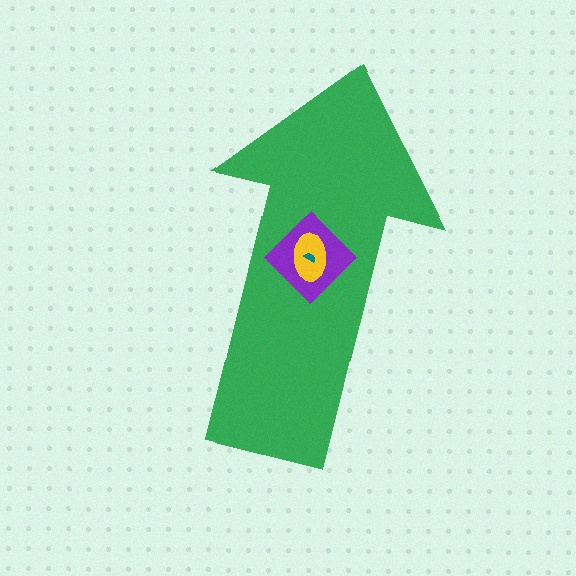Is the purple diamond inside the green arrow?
Yes.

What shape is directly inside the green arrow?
The purple diamond.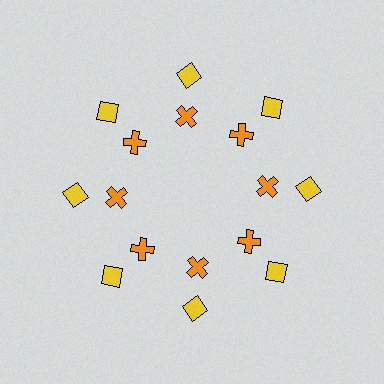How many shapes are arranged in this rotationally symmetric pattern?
There are 16 shapes, arranged in 8 groups of 2.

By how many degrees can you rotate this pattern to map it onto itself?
The pattern maps onto itself every 45 degrees of rotation.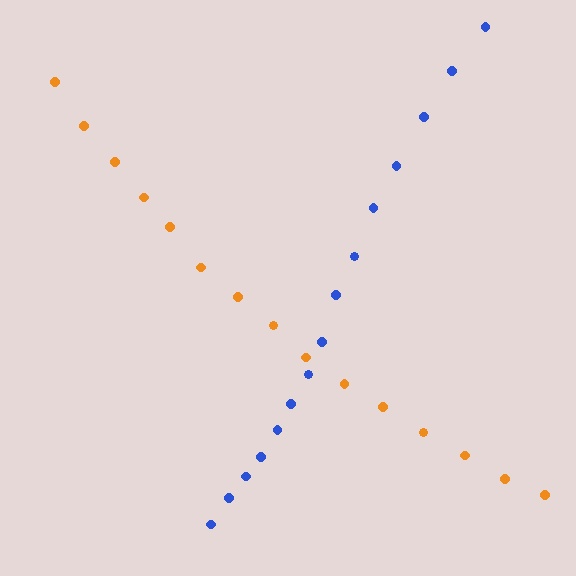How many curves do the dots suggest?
There are 2 distinct paths.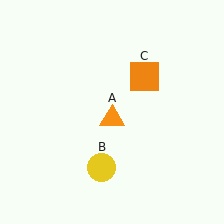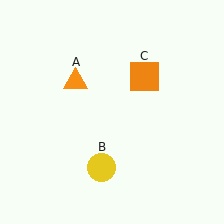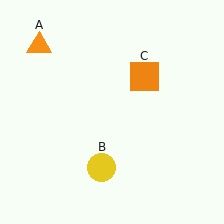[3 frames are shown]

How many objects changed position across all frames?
1 object changed position: orange triangle (object A).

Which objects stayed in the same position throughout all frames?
Yellow circle (object B) and orange square (object C) remained stationary.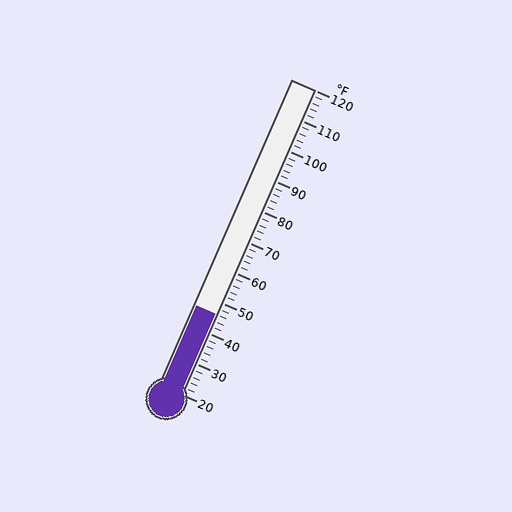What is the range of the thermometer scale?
The thermometer scale ranges from 20°F to 120°F.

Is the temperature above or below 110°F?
The temperature is below 110°F.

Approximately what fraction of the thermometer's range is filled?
The thermometer is filled to approximately 25% of its range.